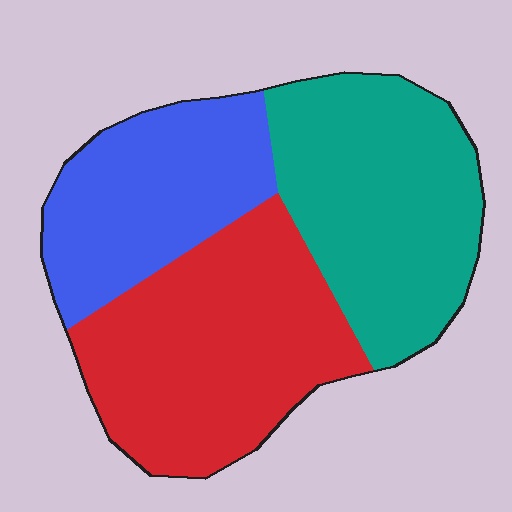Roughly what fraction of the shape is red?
Red takes up about three eighths (3/8) of the shape.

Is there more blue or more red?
Red.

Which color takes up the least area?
Blue, at roughly 25%.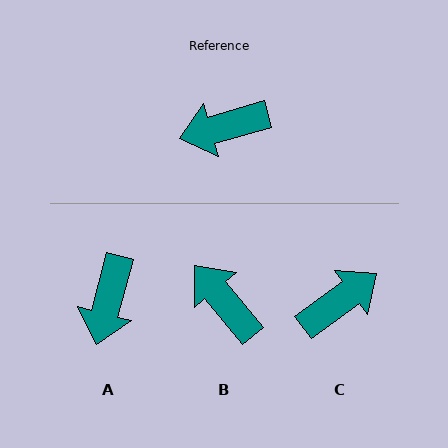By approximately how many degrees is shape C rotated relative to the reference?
Approximately 160 degrees clockwise.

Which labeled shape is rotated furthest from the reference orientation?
C, about 160 degrees away.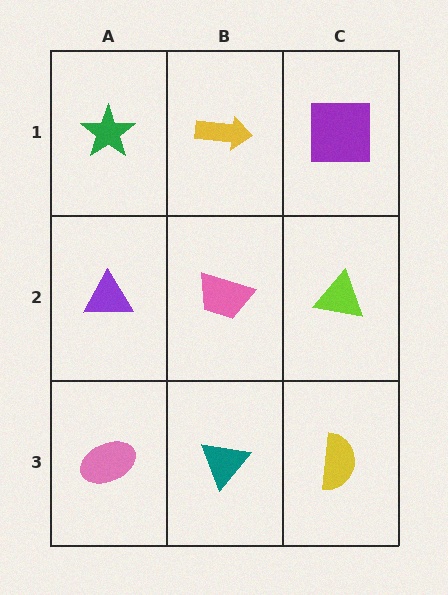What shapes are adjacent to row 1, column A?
A purple triangle (row 2, column A), a yellow arrow (row 1, column B).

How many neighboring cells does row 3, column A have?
2.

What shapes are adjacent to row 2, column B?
A yellow arrow (row 1, column B), a teal triangle (row 3, column B), a purple triangle (row 2, column A), a lime triangle (row 2, column C).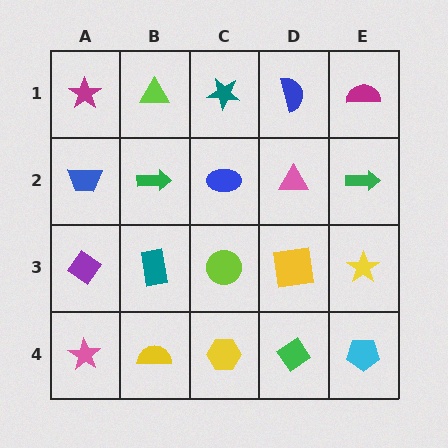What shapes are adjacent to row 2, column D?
A blue semicircle (row 1, column D), a yellow square (row 3, column D), a blue ellipse (row 2, column C), a green arrow (row 2, column E).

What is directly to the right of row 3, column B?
A lime circle.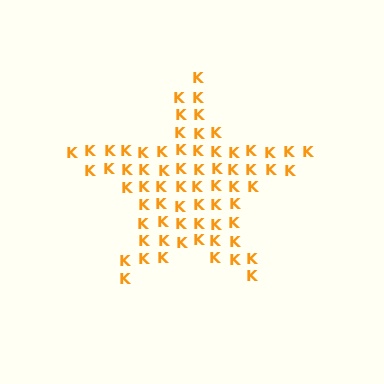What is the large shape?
The large shape is a star.